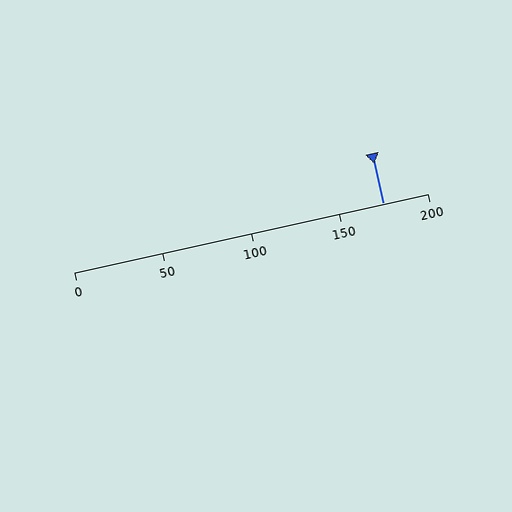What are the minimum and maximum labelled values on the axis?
The axis runs from 0 to 200.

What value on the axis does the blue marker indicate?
The marker indicates approximately 175.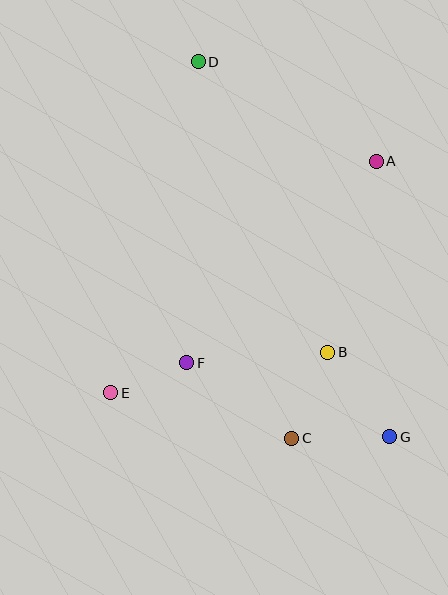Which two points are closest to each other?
Points E and F are closest to each other.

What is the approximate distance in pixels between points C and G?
The distance between C and G is approximately 98 pixels.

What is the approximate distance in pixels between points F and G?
The distance between F and G is approximately 216 pixels.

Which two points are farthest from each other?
Points D and G are farthest from each other.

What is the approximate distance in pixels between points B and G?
The distance between B and G is approximately 105 pixels.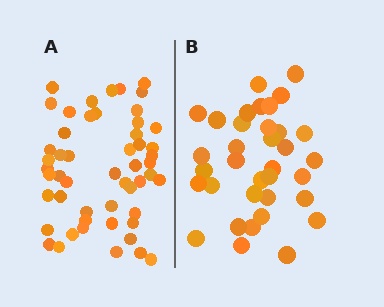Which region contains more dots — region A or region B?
Region A (the left region) has more dots.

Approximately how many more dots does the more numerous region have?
Region A has approximately 15 more dots than region B.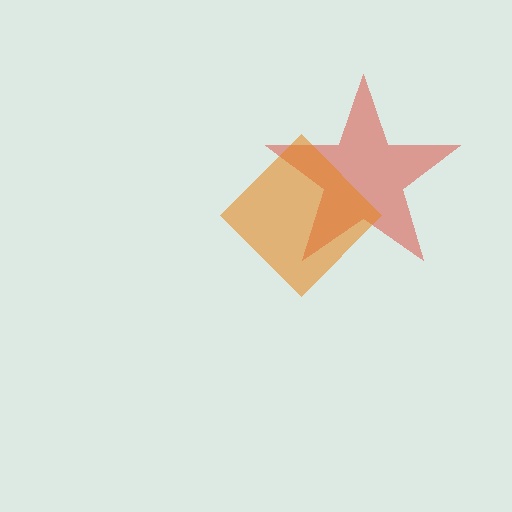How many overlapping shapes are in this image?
There are 2 overlapping shapes in the image.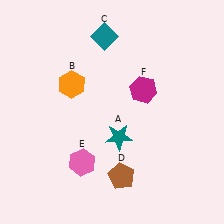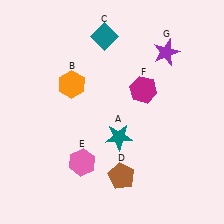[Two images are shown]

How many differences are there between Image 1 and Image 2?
There is 1 difference between the two images.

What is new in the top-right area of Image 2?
A purple star (G) was added in the top-right area of Image 2.